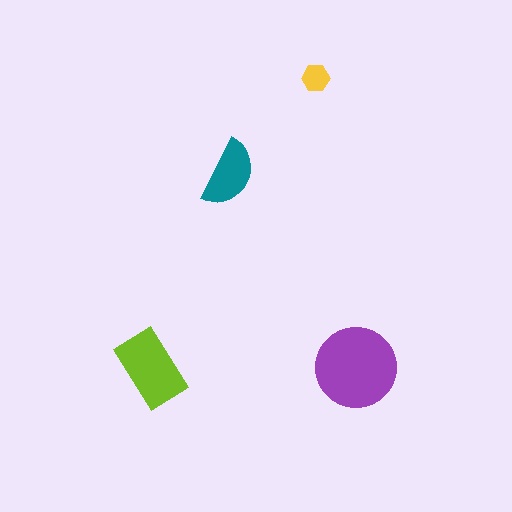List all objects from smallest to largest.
The yellow hexagon, the teal semicircle, the lime rectangle, the purple circle.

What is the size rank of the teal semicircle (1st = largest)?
3rd.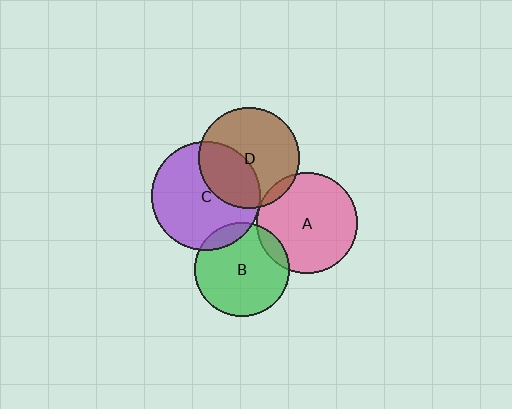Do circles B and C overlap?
Yes.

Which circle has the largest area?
Circle C (purple).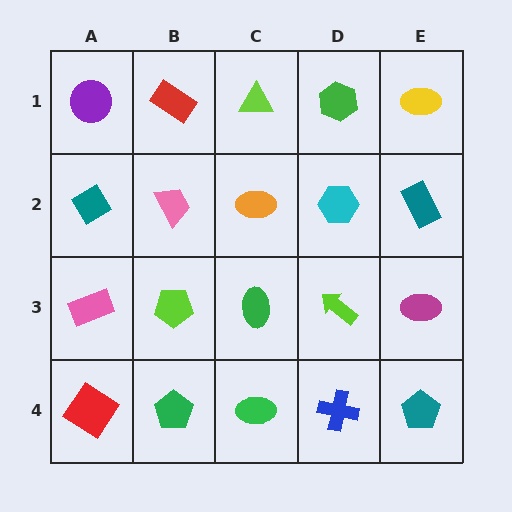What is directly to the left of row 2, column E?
A cyan hexagon.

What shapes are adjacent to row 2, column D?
A green hexagon (row 1, column D), a lime arrow (row 3, column D), an orange ellipse (row 2, column C), a teal rectangle (row 2, column E).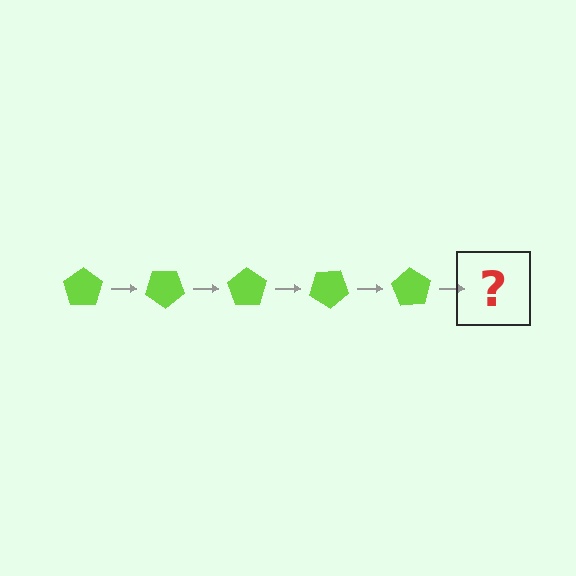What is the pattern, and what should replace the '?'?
The pattern is that the pentagon rotates 35 degrees each step. The '?' should be a lime pentagon rotated 175 degrees.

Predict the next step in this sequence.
The next step is a lime pentagon rotated 175 degrees.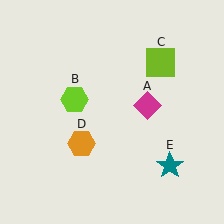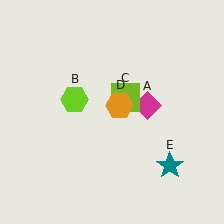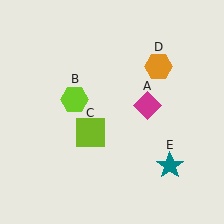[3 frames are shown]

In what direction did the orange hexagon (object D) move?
The orange hexagon (object D) moved up and to the right.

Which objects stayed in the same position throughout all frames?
Magenta diamond (object A) and lime hexagon (object B) and teal star (object E) remained stationary.